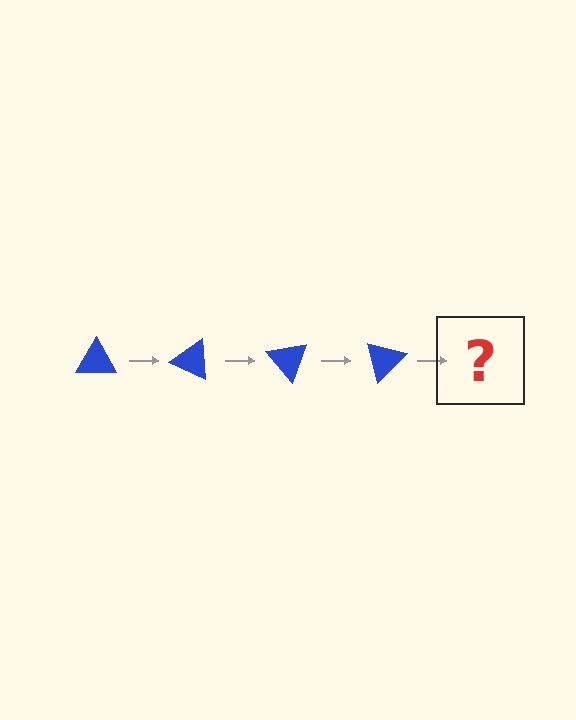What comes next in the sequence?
The next element should be a blue triangle rotated 100 degrees.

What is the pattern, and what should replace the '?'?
The pattern is that the triangle rotates 25 degrees each step. The '?' should be a blue triangle rotated 100 degrees.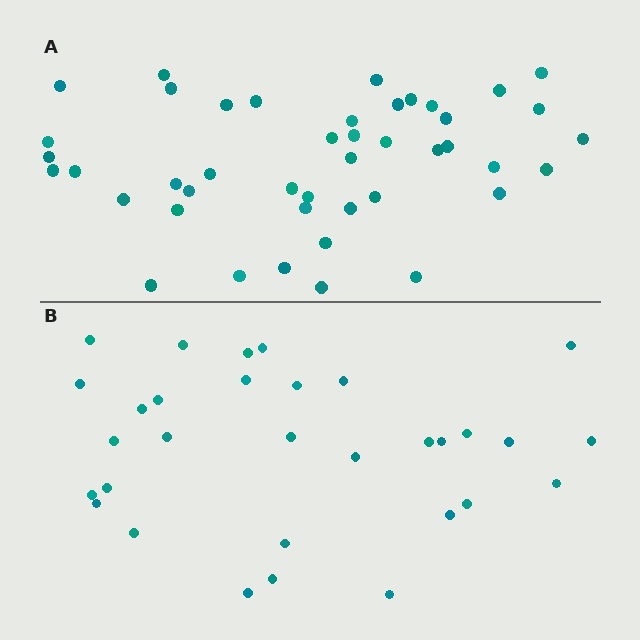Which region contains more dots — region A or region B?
Region A (the top region) has more dots.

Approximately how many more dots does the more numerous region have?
Region A has approximately 15 more dots than region B.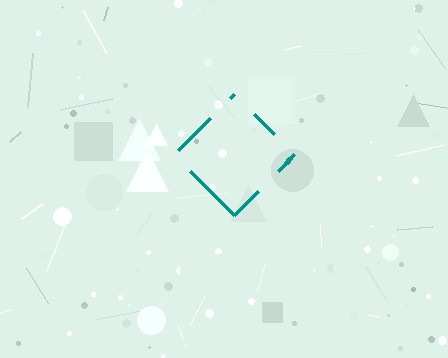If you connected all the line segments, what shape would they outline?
They would outline a diamond.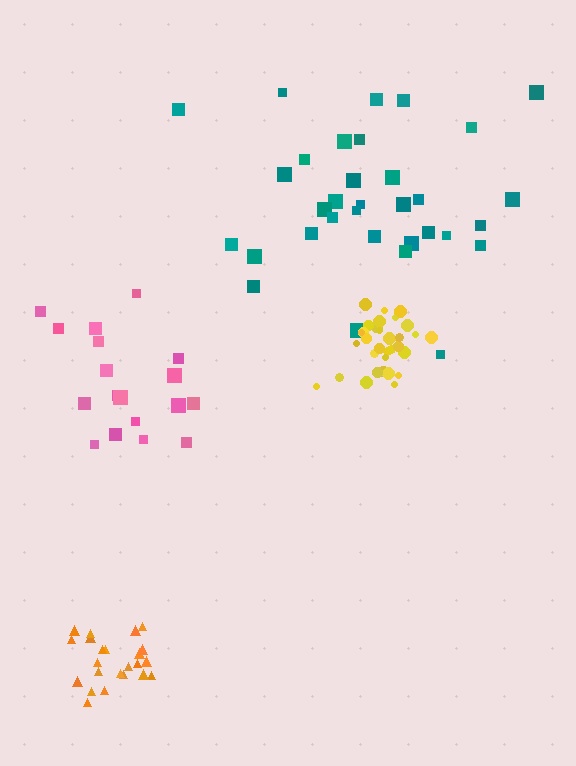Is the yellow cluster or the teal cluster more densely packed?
Yellow.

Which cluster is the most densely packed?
Yellow.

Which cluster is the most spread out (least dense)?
Pink.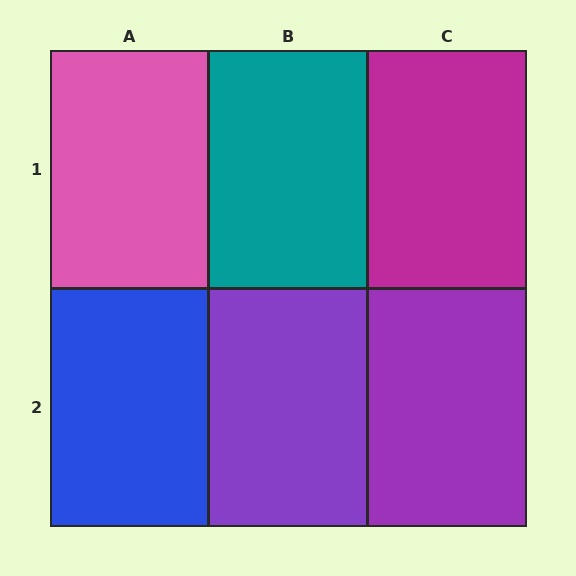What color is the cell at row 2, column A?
Blue.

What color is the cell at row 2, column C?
Purple.